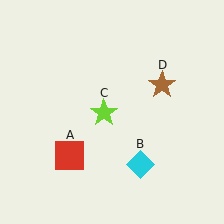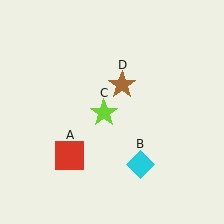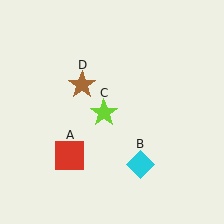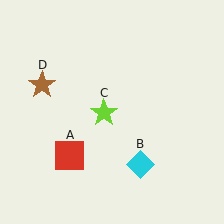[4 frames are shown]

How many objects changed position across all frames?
1 object changed position: brown star (object D).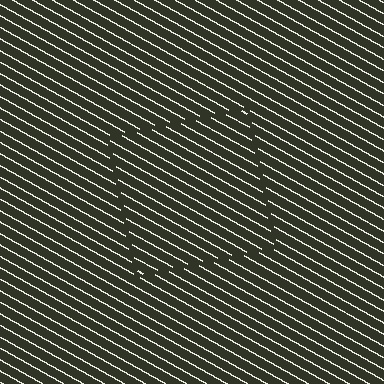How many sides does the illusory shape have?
4 sides — the line-ends trace a square.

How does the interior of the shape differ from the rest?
The interior of the shape contains the same grating, shifted by half a period — the contour is defined by the phase discontinuity where line-ends from the inner and outer gratings abut.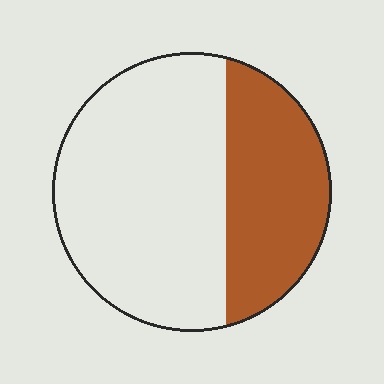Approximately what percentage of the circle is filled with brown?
Approximately 35%.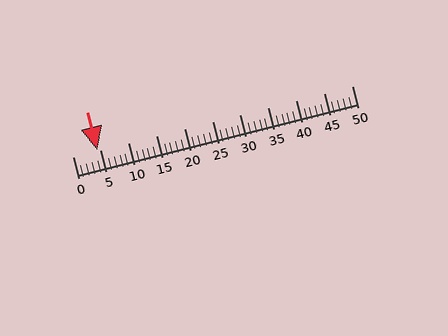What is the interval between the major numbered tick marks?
The major tick marks are spaced 5 units apart.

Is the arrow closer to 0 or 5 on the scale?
The arrow is closer to 5.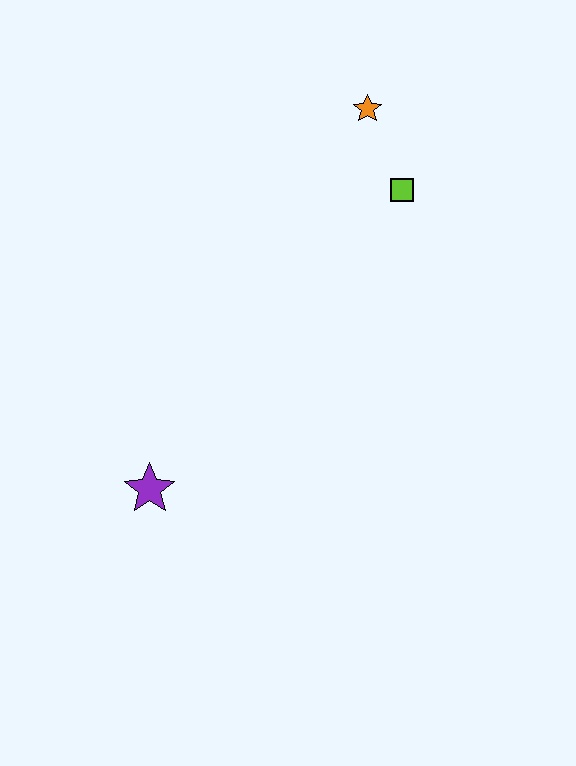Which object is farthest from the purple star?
The orange star is farthest from the purple star.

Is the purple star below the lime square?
Yes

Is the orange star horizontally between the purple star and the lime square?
Yes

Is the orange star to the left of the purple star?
No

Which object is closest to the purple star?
The lime square is closest to the purple star.